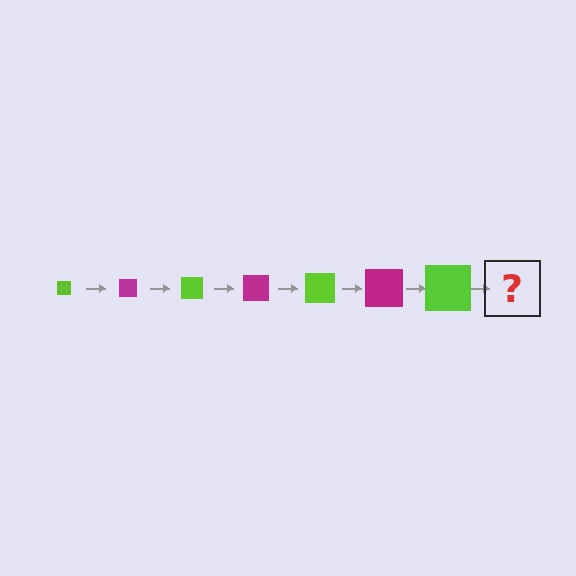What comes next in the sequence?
The next element should be a magenta square, larger than the previous one.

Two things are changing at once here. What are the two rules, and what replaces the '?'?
The two rules are that the square grows larger each step and the color cycles through lime and magenta. The '?' should be a magenta square, larger than the previous one.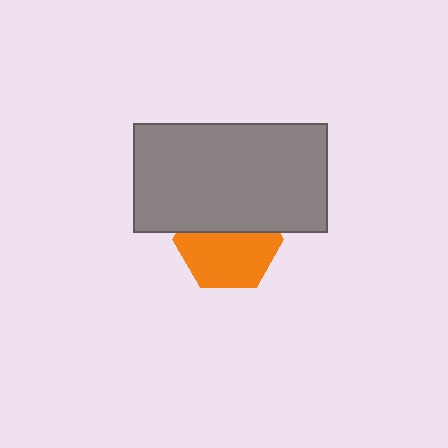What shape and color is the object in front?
The object in front is a gray rectangle.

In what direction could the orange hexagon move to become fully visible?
The orange hexagon could move down. That would shift it out from behind the gray rectangle entirely.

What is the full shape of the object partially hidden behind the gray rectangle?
The partially hidden object is an orange hexagon.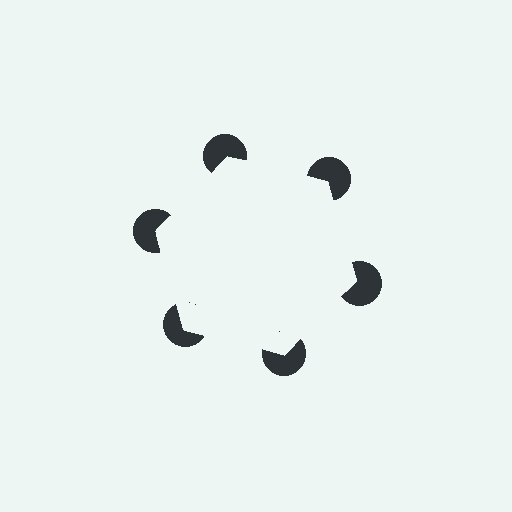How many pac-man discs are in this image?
There are 6 — one at each vertex of the illusory hexagon.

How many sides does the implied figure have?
6 sides.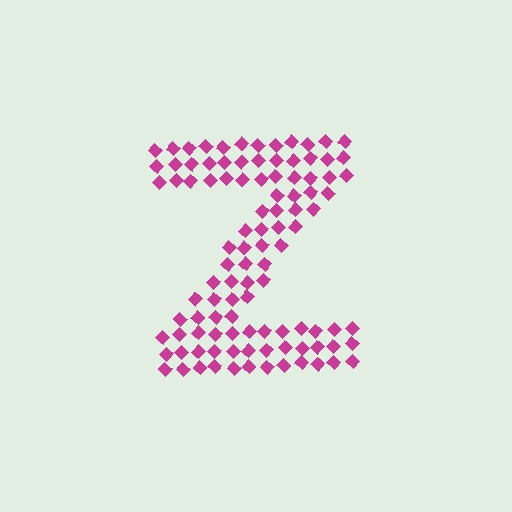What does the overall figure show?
The overall figure shows the letter Z.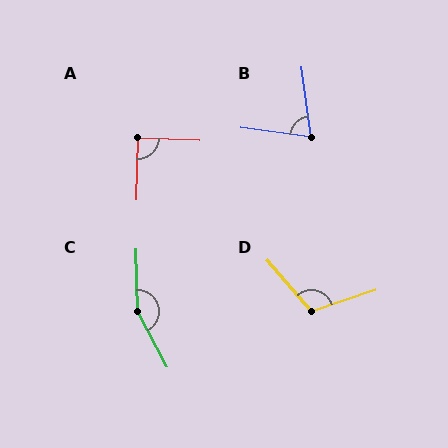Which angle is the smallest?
B, at approximately 74 degrees.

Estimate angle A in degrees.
Approximately 89 degrees.